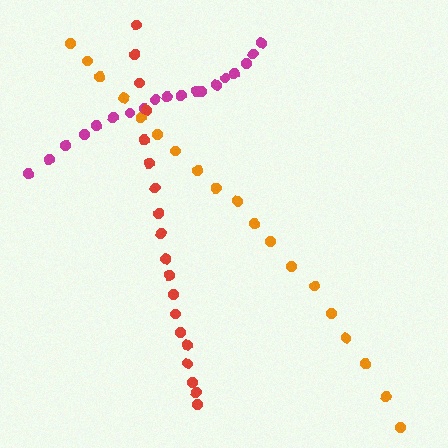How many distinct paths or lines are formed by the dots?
There are 3 distinct paths.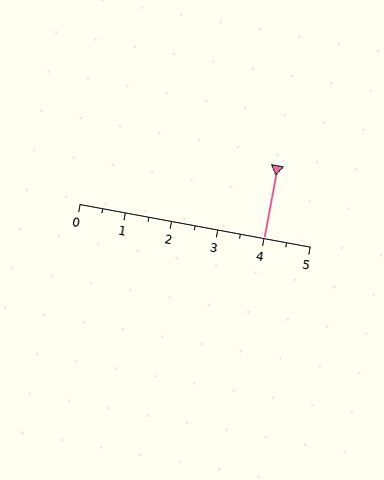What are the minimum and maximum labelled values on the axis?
The axis runs from 0 to 5.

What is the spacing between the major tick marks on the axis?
The major ticks are spaced 1 apart.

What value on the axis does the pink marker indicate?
The marker indicates approximately 4.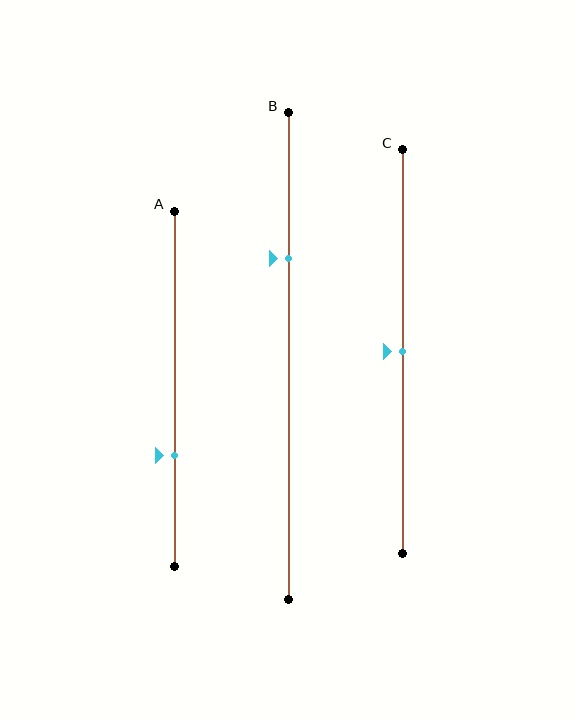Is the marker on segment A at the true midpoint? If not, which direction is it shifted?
No, the marker on segment A is shifted downward by about 19% of the segment length.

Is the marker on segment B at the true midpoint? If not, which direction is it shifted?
No, the marker on segment B is shifted upward by about 20% of the segment length.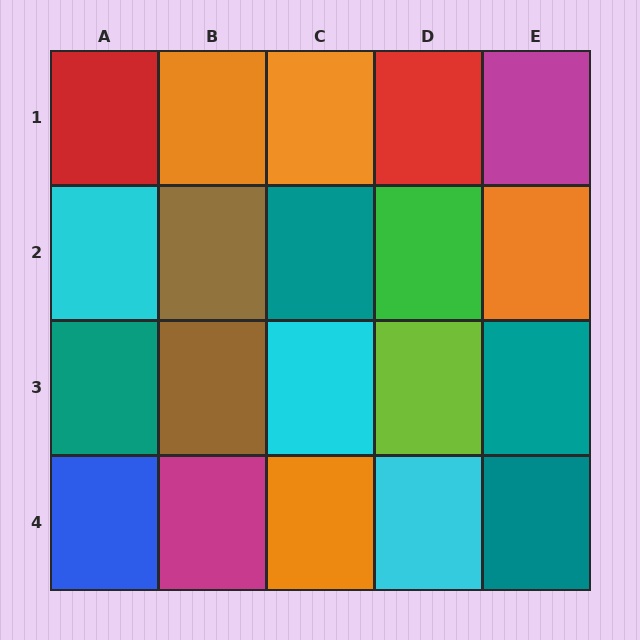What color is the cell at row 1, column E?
Magenta.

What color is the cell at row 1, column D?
Red.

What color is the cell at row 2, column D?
Green.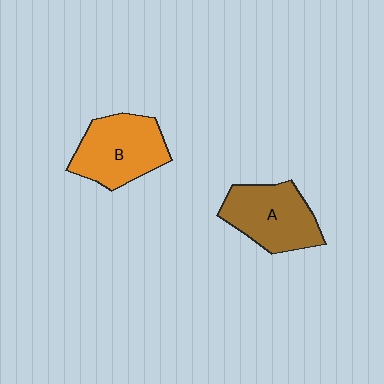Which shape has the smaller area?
Shape A (brown).